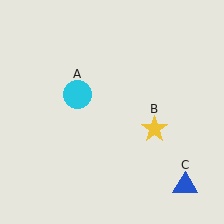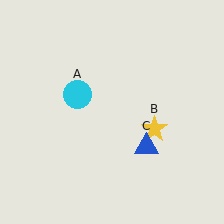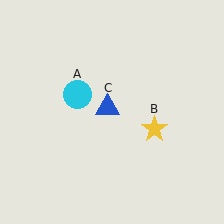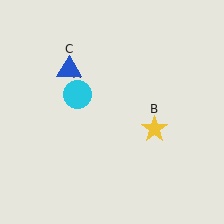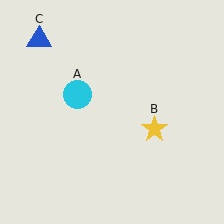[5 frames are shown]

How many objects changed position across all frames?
1 object changed position: blue triangle (object C).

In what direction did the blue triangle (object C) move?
The blue triangle (object C) moved up and to the left.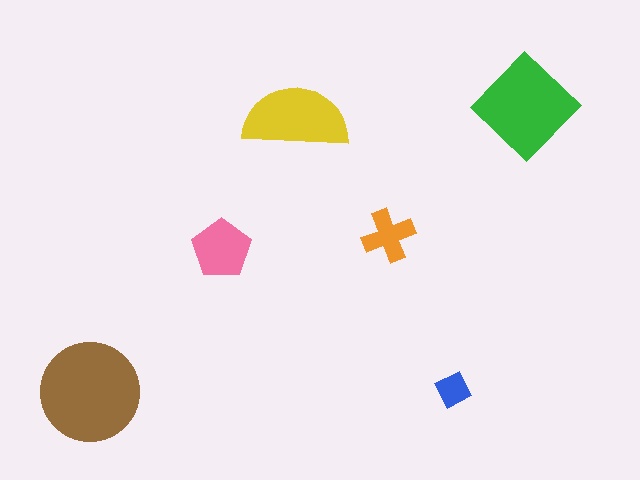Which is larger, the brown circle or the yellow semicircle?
The brown circle.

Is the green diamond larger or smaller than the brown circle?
Smaller.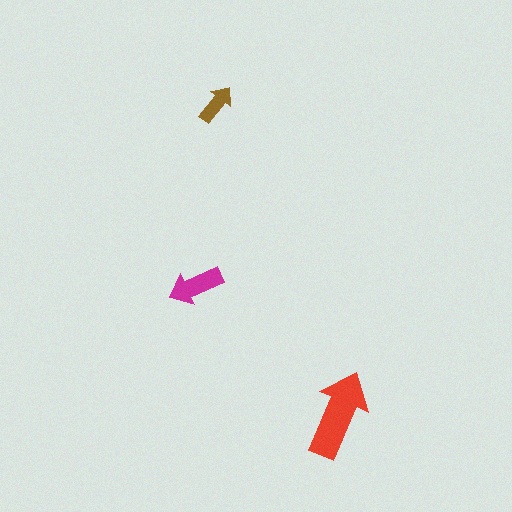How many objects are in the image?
There are 3 objects in the image.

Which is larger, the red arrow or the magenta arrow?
The red one.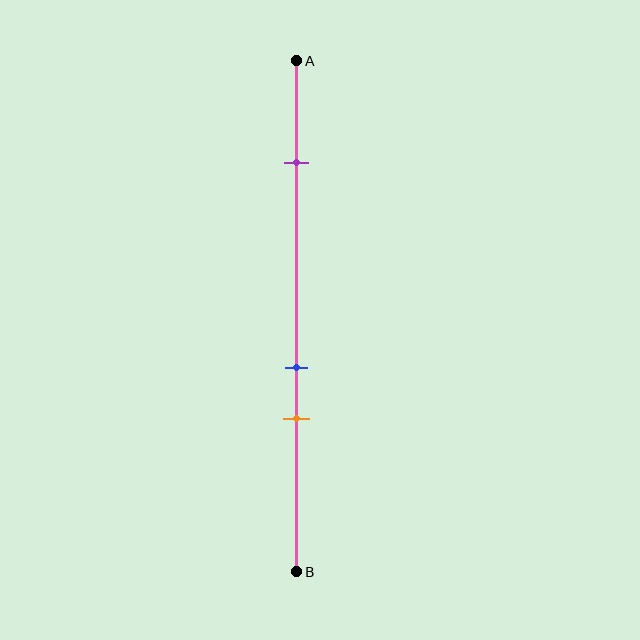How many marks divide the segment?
There are 3 marks dividing the segment.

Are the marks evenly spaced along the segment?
No, the marks are not evenly spaced.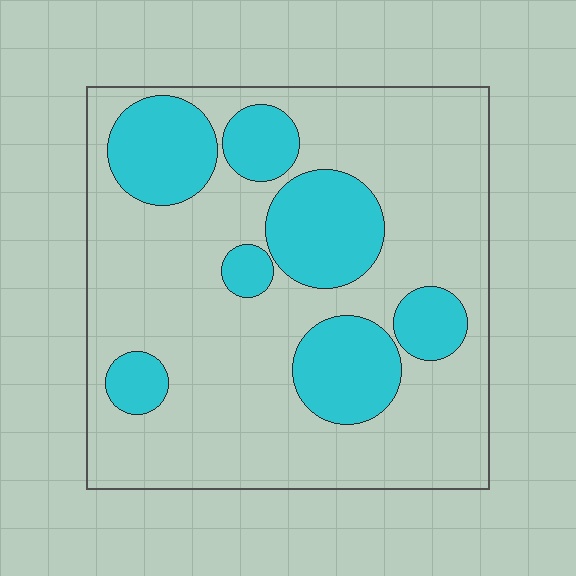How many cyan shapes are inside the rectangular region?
7.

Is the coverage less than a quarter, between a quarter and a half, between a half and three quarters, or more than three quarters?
Between a quarter and a half.